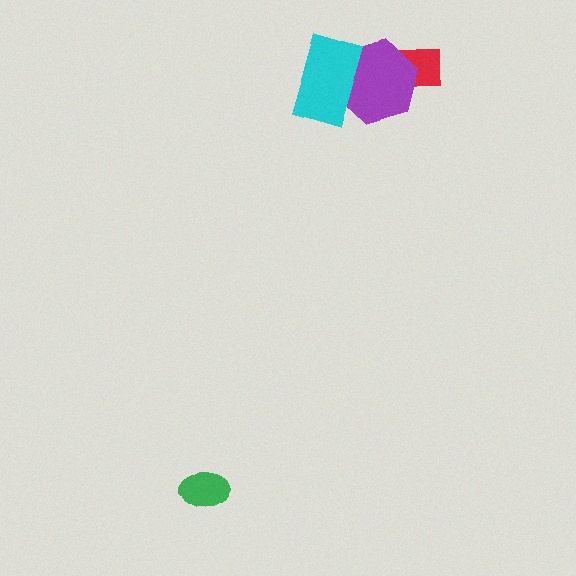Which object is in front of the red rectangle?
The purple hexagon is in front of the red rectangle.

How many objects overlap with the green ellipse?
0 objects overlap with the green ellipse.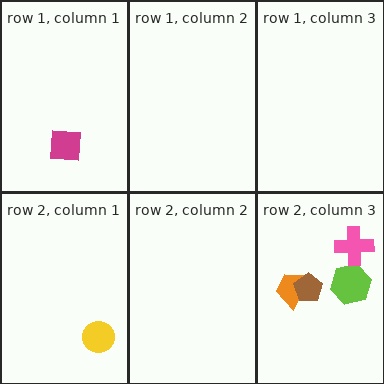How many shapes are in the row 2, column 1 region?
1.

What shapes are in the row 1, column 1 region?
The magenta square.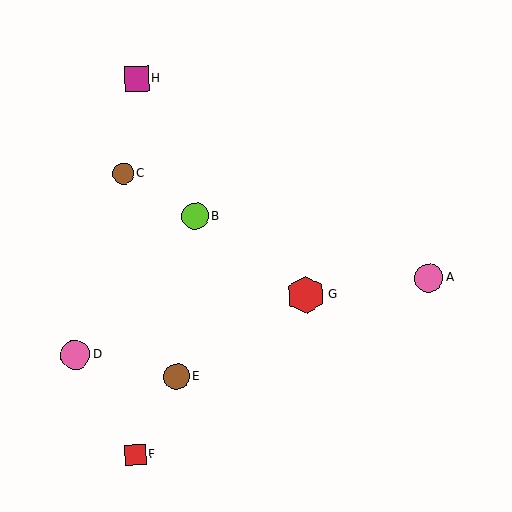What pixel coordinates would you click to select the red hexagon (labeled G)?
Click at (306, 295) to select the red hexagon G.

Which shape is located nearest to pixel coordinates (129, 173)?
The brown circle (labeled C) at (123, 174) is nearest to that location.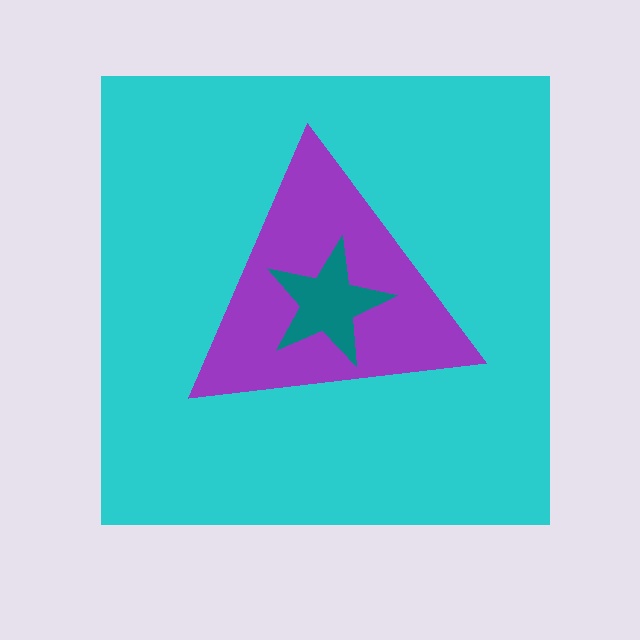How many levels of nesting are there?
3.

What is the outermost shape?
The cyan square.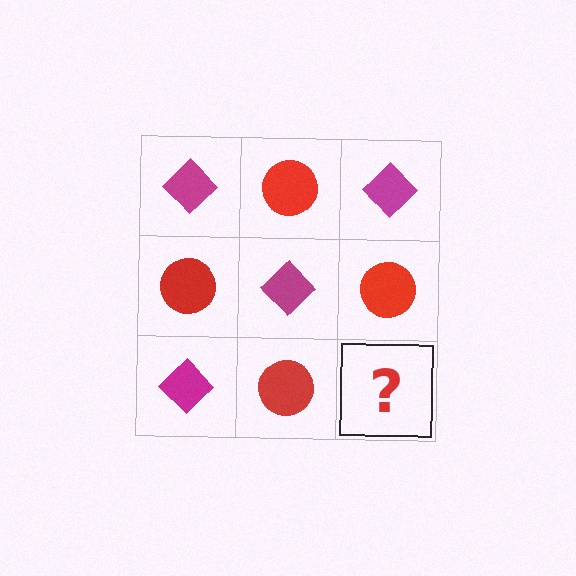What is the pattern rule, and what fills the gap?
The rule is that it alternates magenta diamond and red circle in a checkerboard pattern. The gap should be filled with a magenta diamond.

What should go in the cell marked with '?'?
The missing cell should contain a magenta diamond.